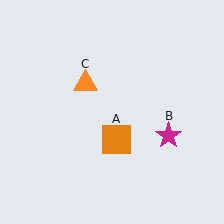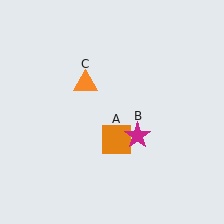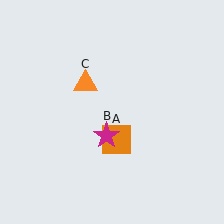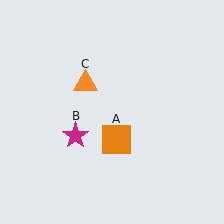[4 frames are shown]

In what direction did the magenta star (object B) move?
The magenta star (object B) moved left.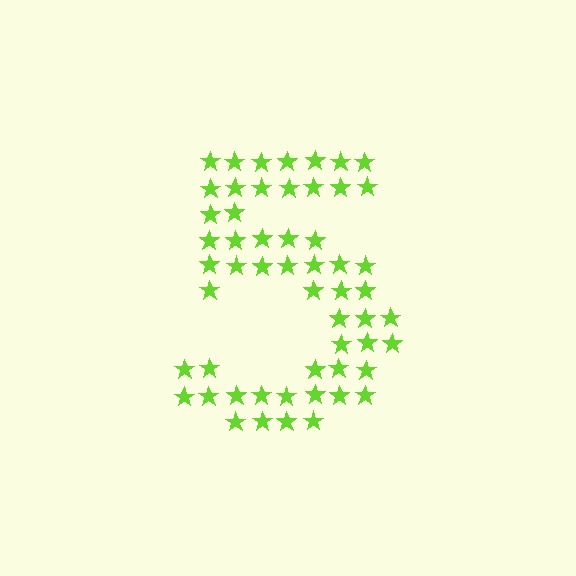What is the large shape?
The large shape is the digit 5.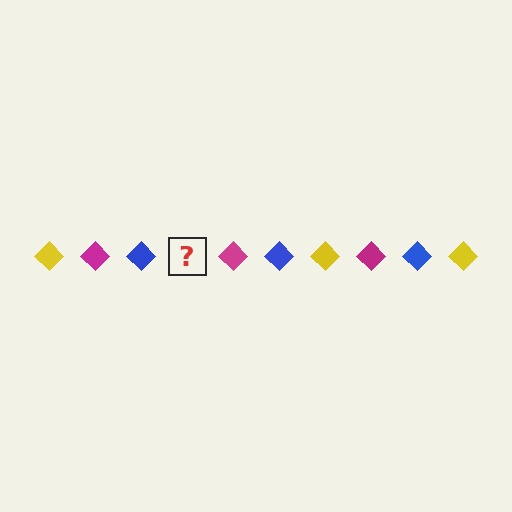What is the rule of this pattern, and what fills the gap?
The rule is that the pattern cycles through yellow, magenta, blue diamonds. The gap should be filled with a yellow diamond.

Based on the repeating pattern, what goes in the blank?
The blank should be a yellow diamond.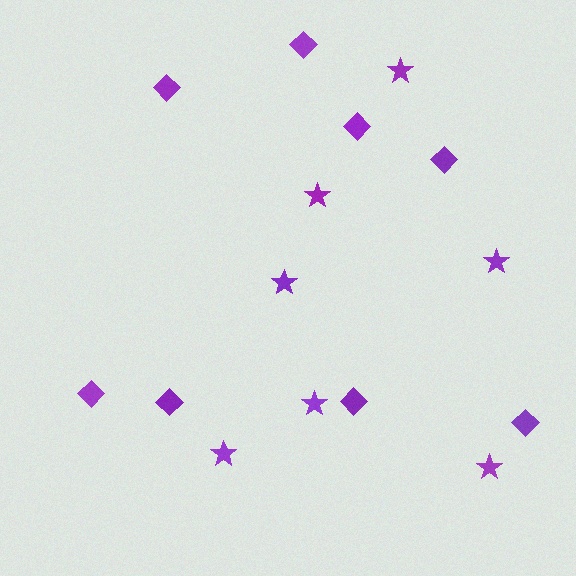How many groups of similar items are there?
There are 2 groups: one group of diamonds (8) and one group of stars (7).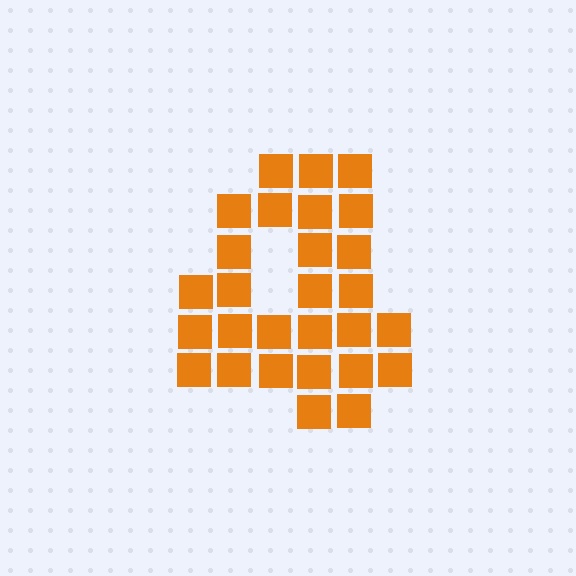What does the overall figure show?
The overall figure shows the digit 4.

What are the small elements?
The small elements are squares.